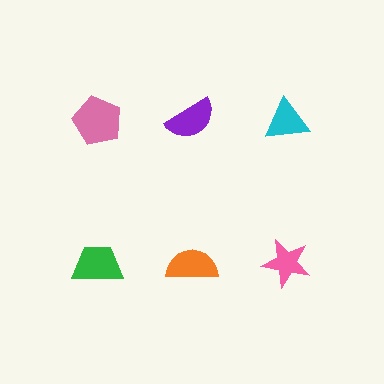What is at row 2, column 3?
A pink star.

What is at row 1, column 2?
A purple semicircle.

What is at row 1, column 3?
A cyan triangle.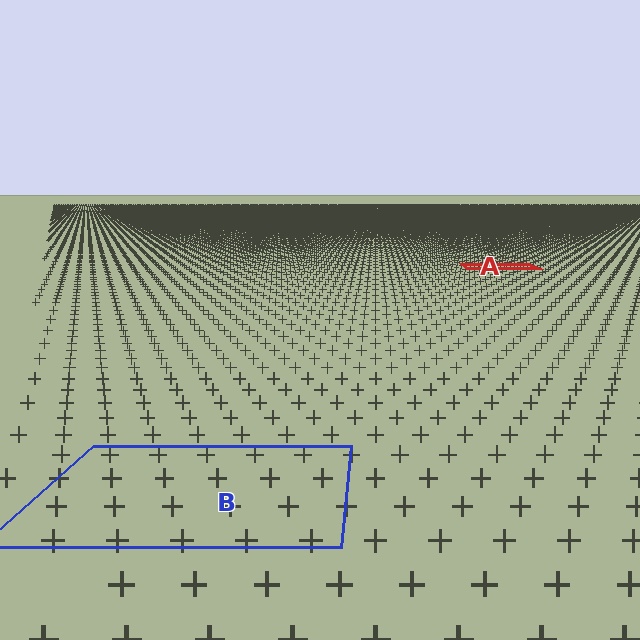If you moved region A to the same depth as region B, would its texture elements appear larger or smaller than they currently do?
They would appear larger. At a closer depth, the same texture elements are projected at a bigger on-screen size.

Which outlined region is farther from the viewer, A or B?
Region A is farther from the viewer — the texture elements inside it appear smaller and more densely packed.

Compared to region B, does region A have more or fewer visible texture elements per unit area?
Region A has more texture elements per unit area — they are packed more densely because it is farther away.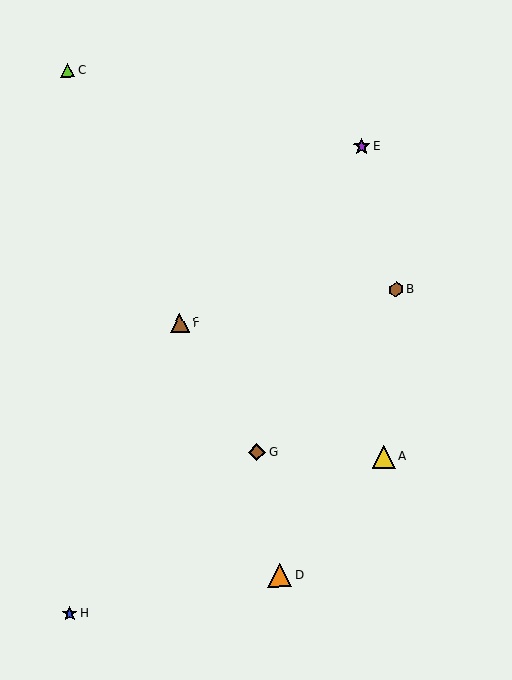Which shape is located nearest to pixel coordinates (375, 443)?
The yellow triangle (labeled A) at (384, 457) is nearest to that location.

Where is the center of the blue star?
The center of the blue star is at (69, 614).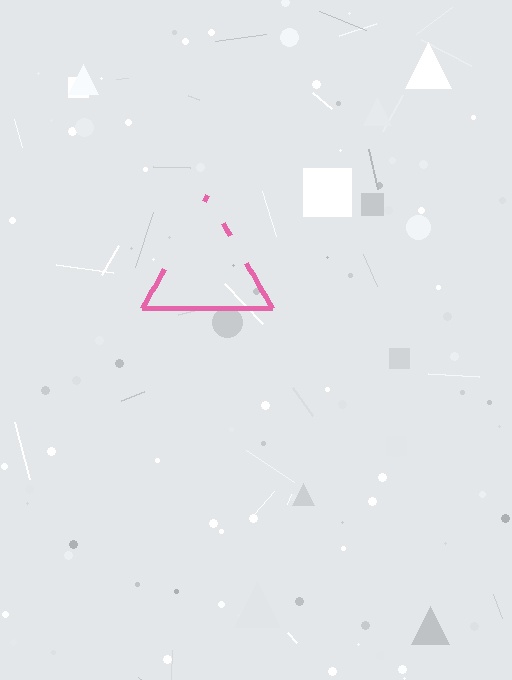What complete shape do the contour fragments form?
The contour fragments form a triangle.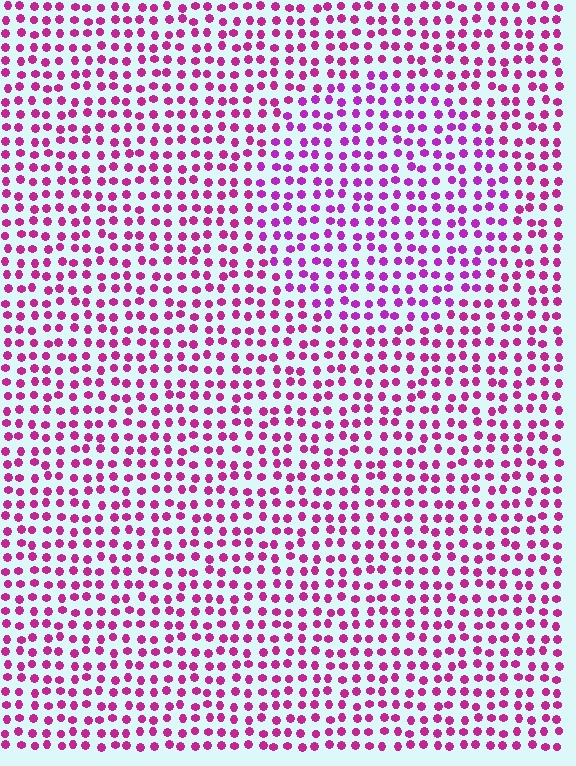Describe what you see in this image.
The image is filled with small magenta elements in a uniform arrangement. A circle-shaped region is visible where the elements are tinted to a slightly different hue, forming a subtle color boundary.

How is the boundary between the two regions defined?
The boundary is defined purely by a slight shift in hue (about 23 degrees). Spacing, size, and orientation are identical on both sides.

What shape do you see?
I see a circle.